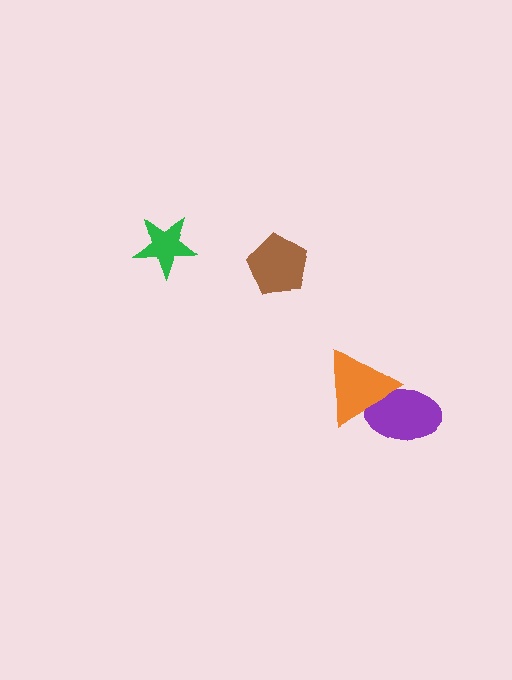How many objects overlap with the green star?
0 objects overlap with the green star.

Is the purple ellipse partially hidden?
Yes, it is partially covered by another shape.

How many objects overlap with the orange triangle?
1 object overlaps with the orange triangle.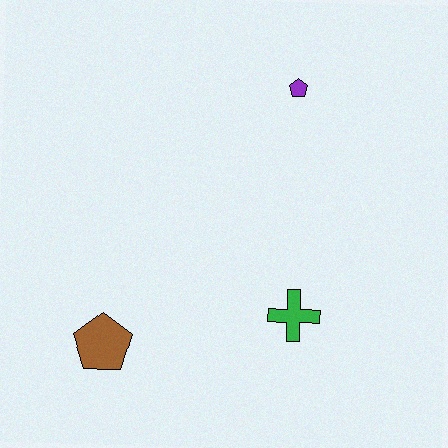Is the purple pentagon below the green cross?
No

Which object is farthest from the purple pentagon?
The brown pentagon is farthest from the purple pentagon.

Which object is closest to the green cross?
The brown pentagon is closest to the green cross.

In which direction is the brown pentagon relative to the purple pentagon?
The brown pentagon is below the purple pentagon.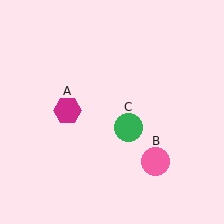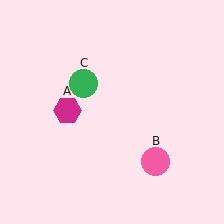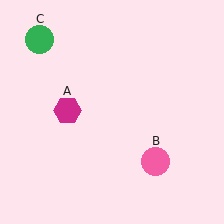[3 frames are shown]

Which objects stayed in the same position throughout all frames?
Magenta hexagon (object A) and pink circle (object B) remained stationary.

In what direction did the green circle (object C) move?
The green circle (object C) moved up and to the left.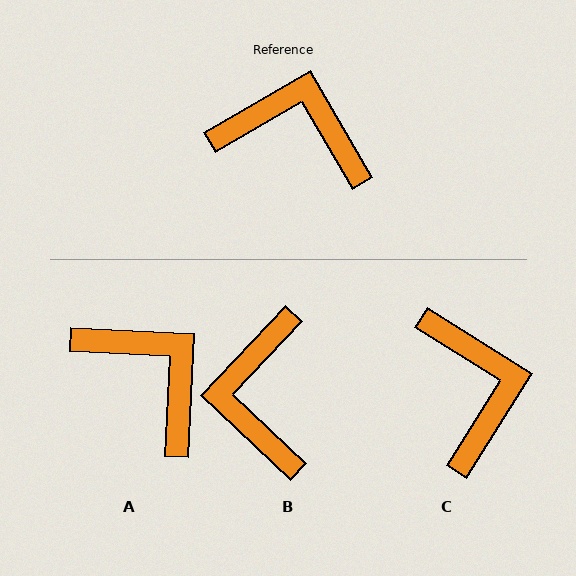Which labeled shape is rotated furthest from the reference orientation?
B, about 107 degrees away.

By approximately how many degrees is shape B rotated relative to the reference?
Approximately 107 degrees counter-clockwise.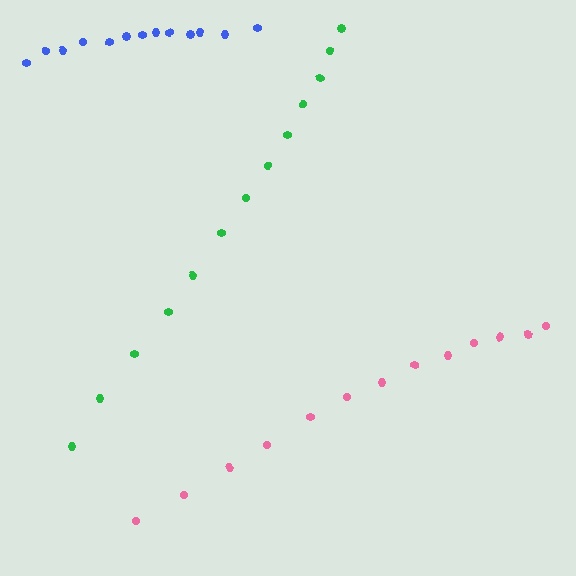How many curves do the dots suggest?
There are 3 distinct paths.